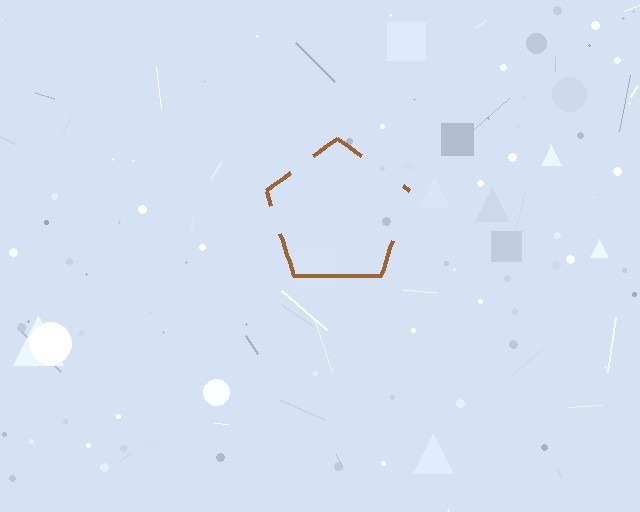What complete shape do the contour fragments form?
The contour fragments form a pentagon.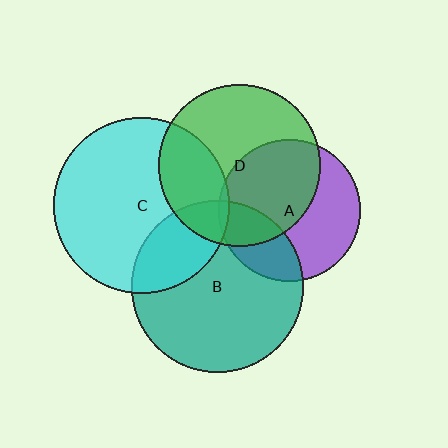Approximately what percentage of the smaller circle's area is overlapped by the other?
Approximately 50%.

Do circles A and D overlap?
Yes.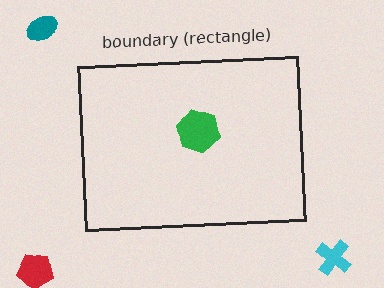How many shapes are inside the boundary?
1 inside, 3 outside.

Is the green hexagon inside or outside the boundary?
Inside.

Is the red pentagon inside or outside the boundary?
Outside.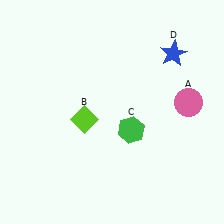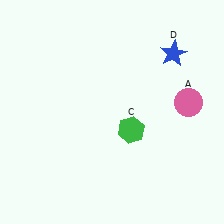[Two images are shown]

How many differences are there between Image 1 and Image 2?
There is 1 difference between the two images.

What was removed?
The lime diamond (B) was removed in Image 2.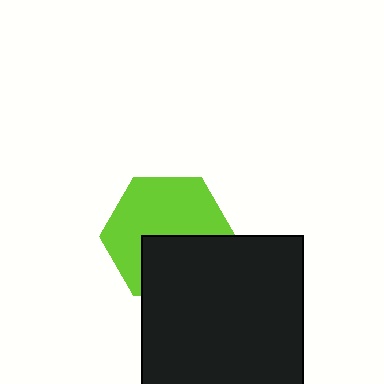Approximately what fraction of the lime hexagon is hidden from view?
Roughly 38% of the lime hexagon is hidden behind the black square.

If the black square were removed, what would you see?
You would see the complete lime hexagon.